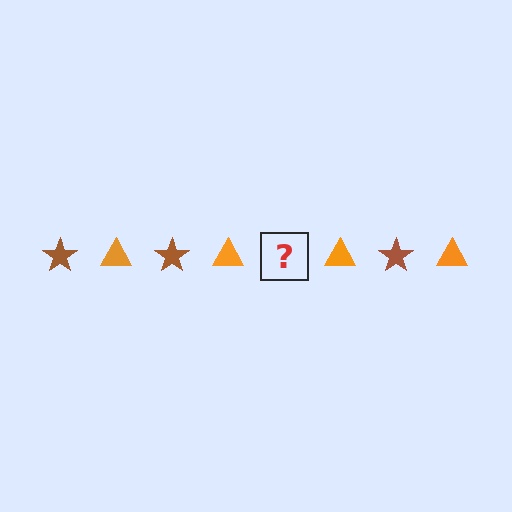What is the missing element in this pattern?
The missing element is a brown star.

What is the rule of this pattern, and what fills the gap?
The rule is that the pattern alternates between brown star and orange triangle. The gap should be filled with a brown star.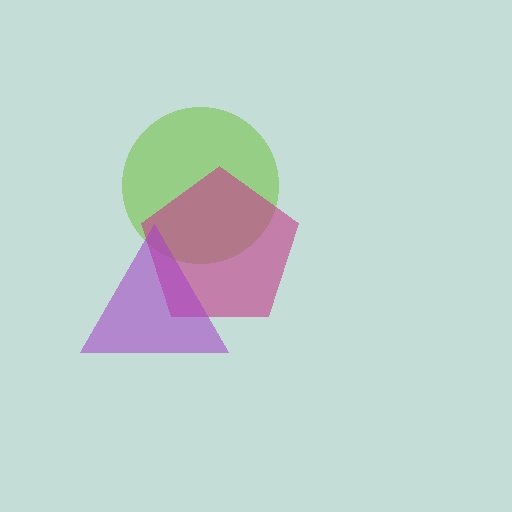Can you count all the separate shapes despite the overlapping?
Yes, there are 3 separate shapes.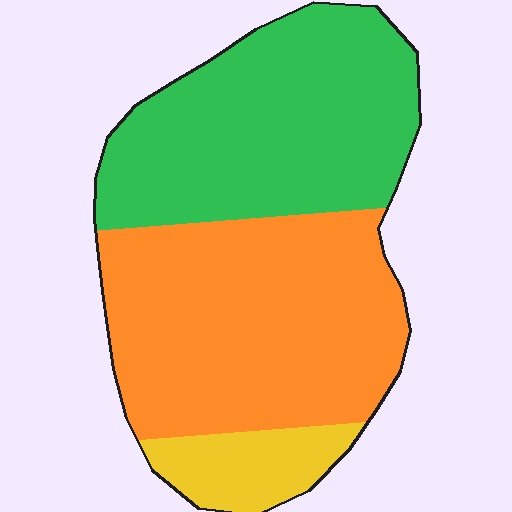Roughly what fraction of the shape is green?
Green takes up between a quarter and a half of the shape.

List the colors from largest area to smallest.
From largest to smallest: orange, green, yellow.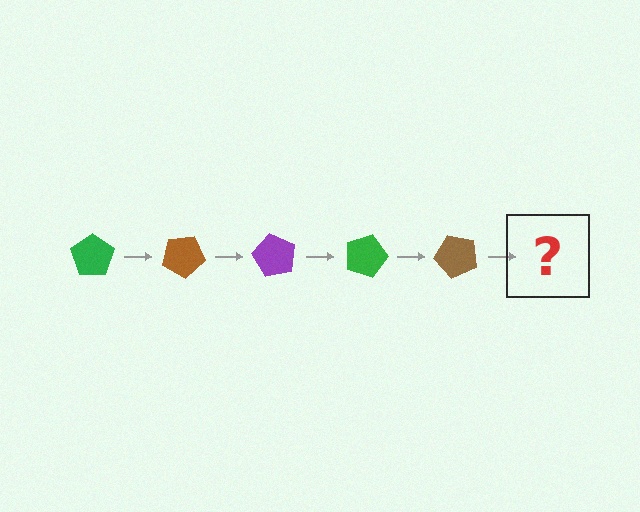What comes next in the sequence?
The next element should be a purple pentagon, rotated 150 degrees from the start.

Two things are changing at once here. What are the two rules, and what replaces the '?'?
The two rules are that it rotates 30 degrees each step and the color cycles through green, brown, and purple. The '?' should be a purple pentagon, rotated 150 degrees from the start.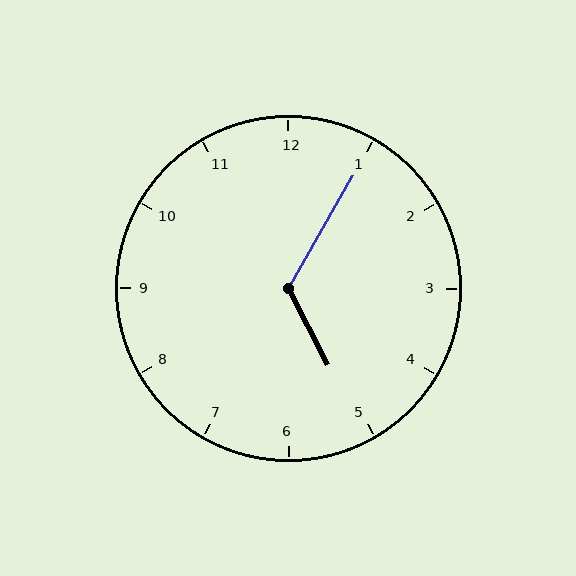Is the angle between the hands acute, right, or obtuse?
It is obtuse.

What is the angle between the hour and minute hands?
Approximately 122 degrees.